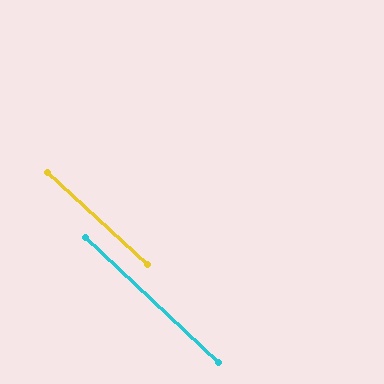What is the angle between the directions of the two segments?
Approximately 1 degree.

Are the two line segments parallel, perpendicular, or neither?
Parallel — their directions differ by only 0.5°.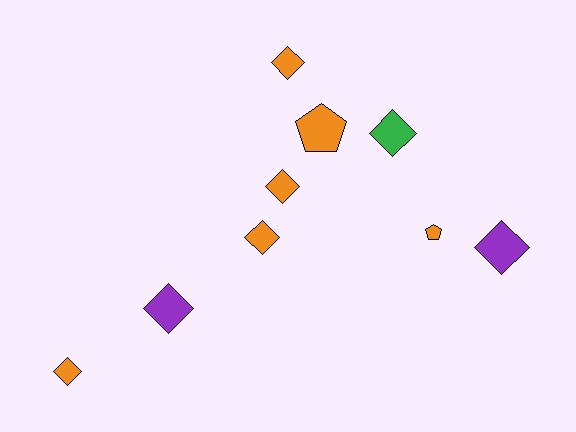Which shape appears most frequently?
Diamond, with 7 objects.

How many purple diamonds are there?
There are 2 purple diamonds.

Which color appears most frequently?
Orange, with 6 objects.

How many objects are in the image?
There are 9 objects.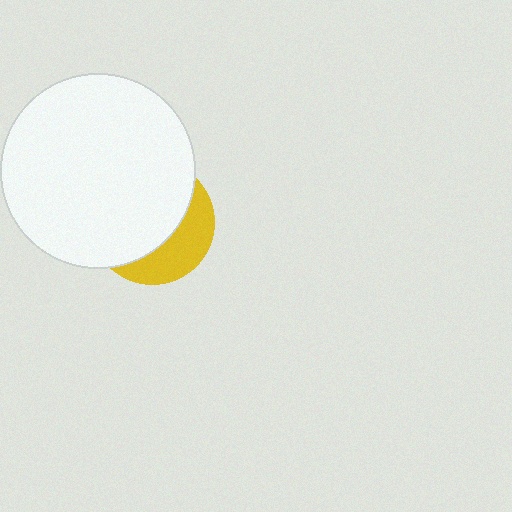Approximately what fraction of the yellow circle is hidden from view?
Roughly 66% of the yellow circle is hidden behind the white circle.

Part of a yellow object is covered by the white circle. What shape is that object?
It is a circle.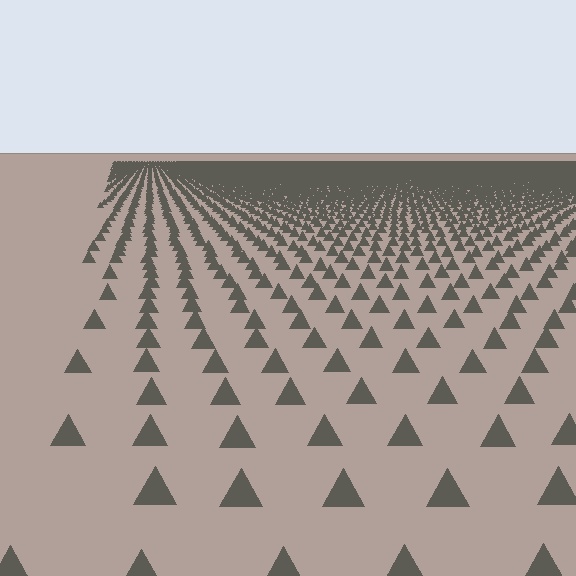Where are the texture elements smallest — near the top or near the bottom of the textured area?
Near the top.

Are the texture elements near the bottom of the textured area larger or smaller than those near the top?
Larger. Near the bottom, elements are closer to the viewer and appear at a bigger on-screen size.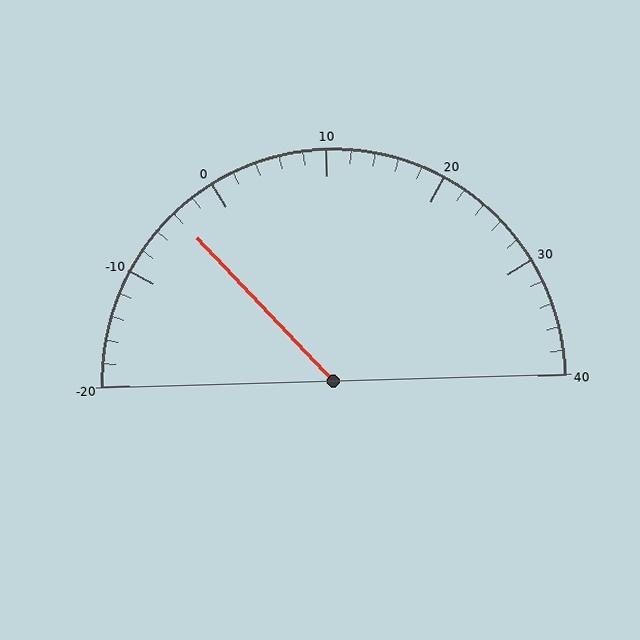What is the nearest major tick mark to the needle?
The nearest major tick mark is 0.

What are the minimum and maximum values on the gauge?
The gauge ranges from -20 to 40.